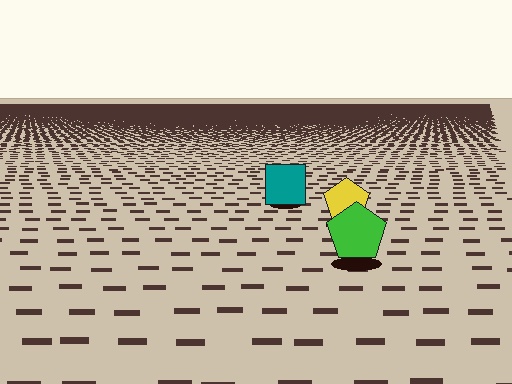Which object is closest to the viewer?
The green pentagon is closest. The texture marks near it are larger and more spread out.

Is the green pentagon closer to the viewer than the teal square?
Yes. The green pentagon is closer — you can tell from the texture gradient: the ground texture is coarser near it.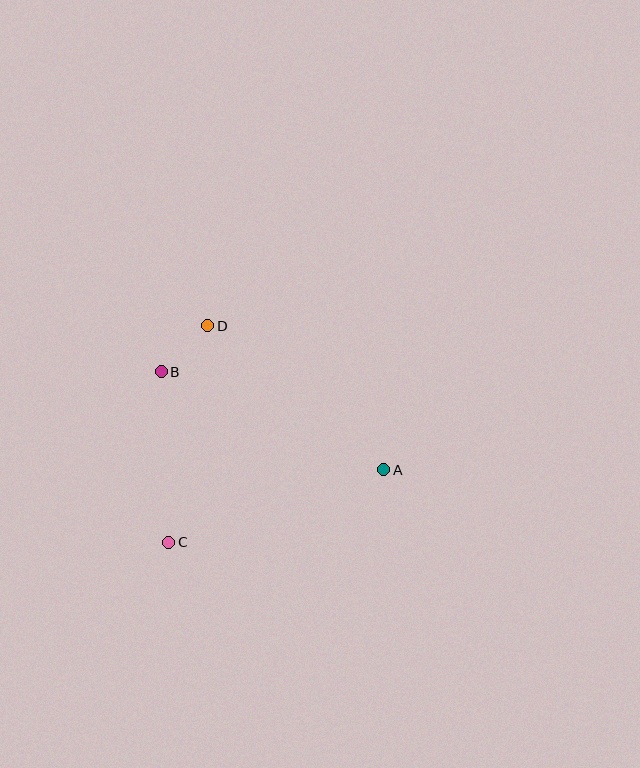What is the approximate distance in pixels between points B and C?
The distance between B and C is approximately 171 pixels.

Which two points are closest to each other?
Points B and D are closest to each other.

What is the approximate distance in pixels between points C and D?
The distance between C and D is approximately 220 pixels.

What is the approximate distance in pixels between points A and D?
The distance between A and D is approximately 228 pixels.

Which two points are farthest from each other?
Points A and B are farthest from each other.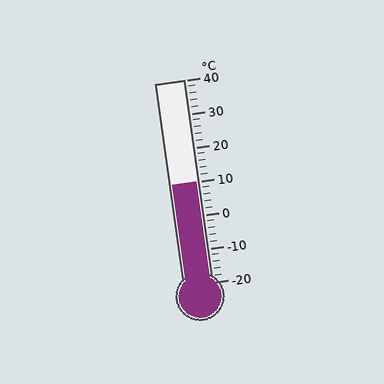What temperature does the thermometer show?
The thermometer shows approximately 10°C.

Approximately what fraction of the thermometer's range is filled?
The thermometer is filled to approximately 50% of its range.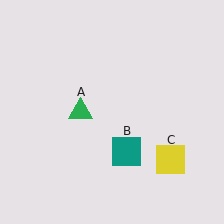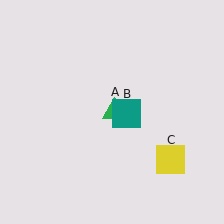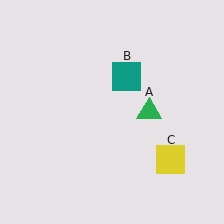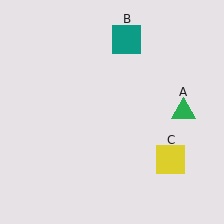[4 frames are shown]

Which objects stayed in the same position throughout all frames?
Yellow square (object C) remained stationary.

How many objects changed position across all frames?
2 objects changed position: green triangle (object A), teal square (object B).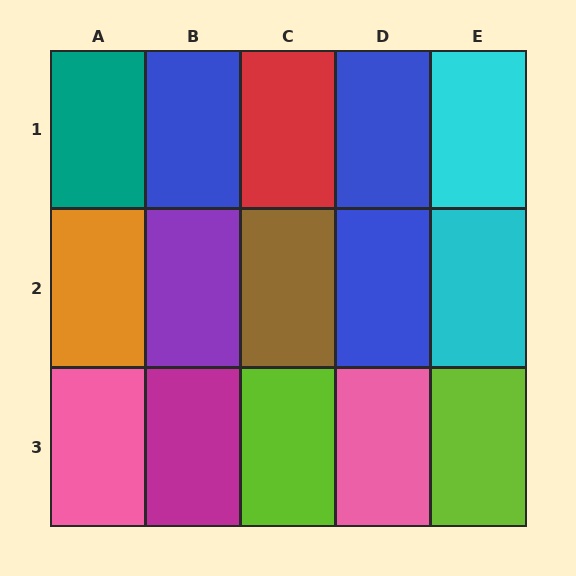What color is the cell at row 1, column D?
Blue.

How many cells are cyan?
2 cells are cyan.